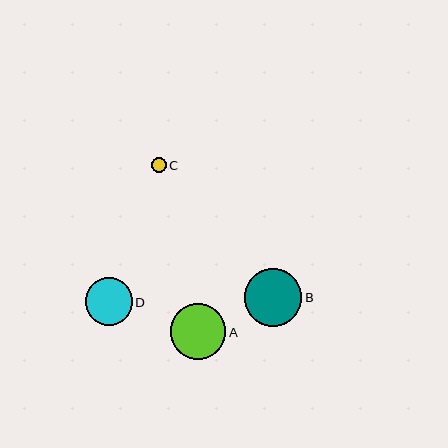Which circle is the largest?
Circle B is the largest with a size of approximately 58 pixels.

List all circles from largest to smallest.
From largest to smallest: B, A, D, C.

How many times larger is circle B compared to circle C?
Circle B is approximately 3.8 times the size of circle C.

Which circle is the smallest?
Circle C is the smallest with a size of approximately 15 pixels.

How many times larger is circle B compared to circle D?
Circle B is approximately 1.2 times the size of circle D.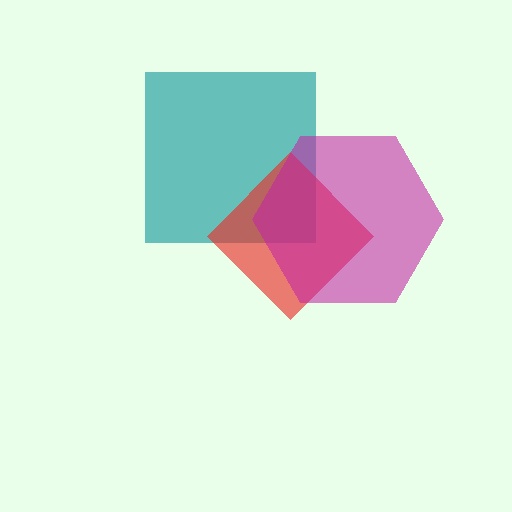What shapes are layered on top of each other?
The layered shapes are: a teal square, a red diamond, a magenta hexagon.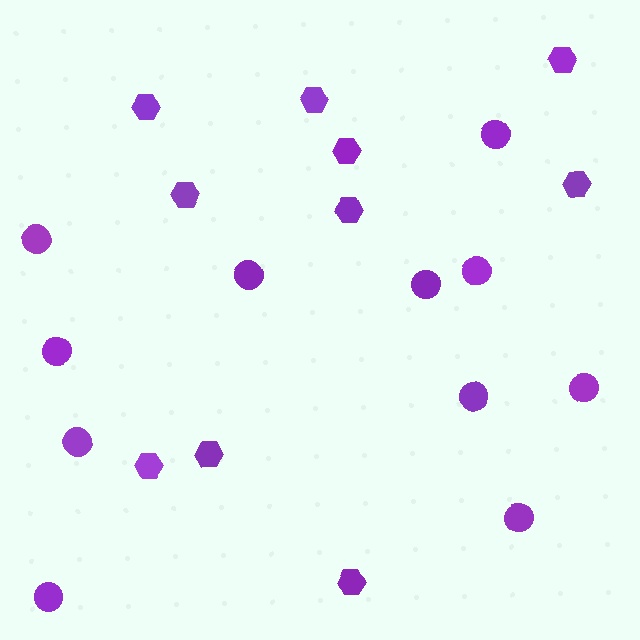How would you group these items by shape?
There are 2 groups: one group of circles (11) and one group of hexagons (10).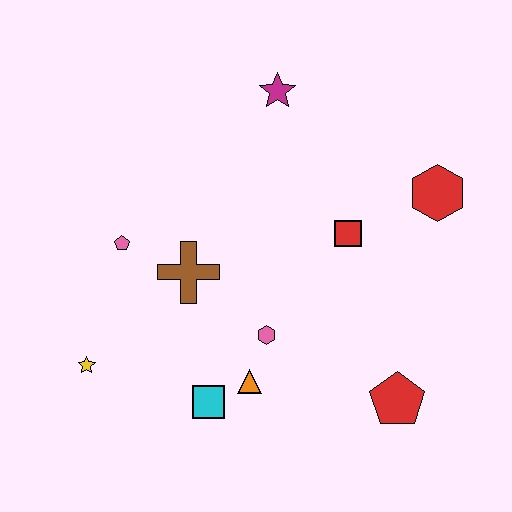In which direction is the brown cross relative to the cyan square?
The brown cross is above the cyan square.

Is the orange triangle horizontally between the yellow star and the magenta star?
Yes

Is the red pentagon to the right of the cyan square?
Yes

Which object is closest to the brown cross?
The pink pentagon is closest to the brown cross.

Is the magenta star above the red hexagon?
Yes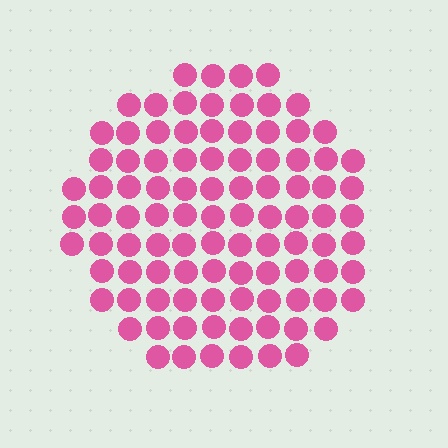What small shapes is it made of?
It is made of small circles.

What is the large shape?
The large shape is a circle.